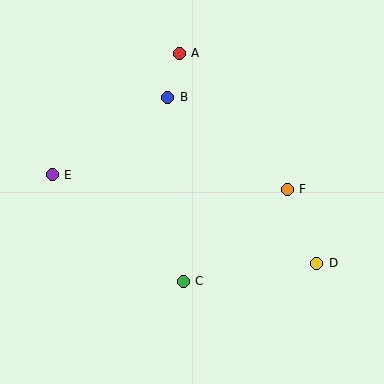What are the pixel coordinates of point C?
Point C is at (183, 281).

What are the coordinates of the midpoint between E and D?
The midpoint between E and D is at (184, 219).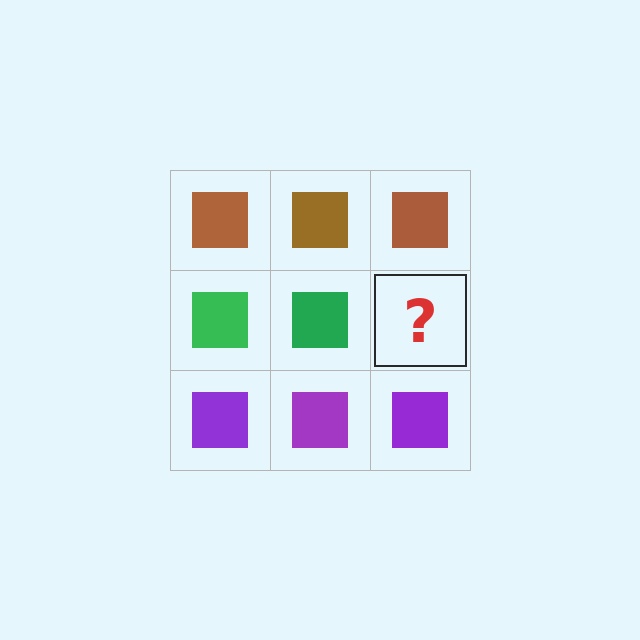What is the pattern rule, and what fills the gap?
The rule is that each row has a consistent color. The gap should be filled with a green square.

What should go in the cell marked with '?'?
The missing cell should contain a green square.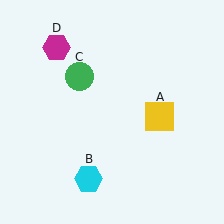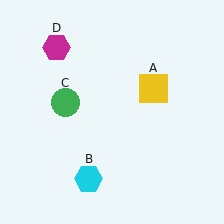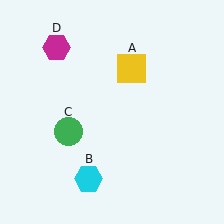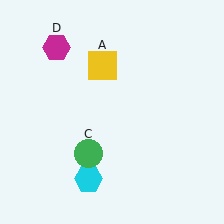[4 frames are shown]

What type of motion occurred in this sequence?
The yellow square (object A), green circle (object C) rotated counterclockwise around the center of the scene.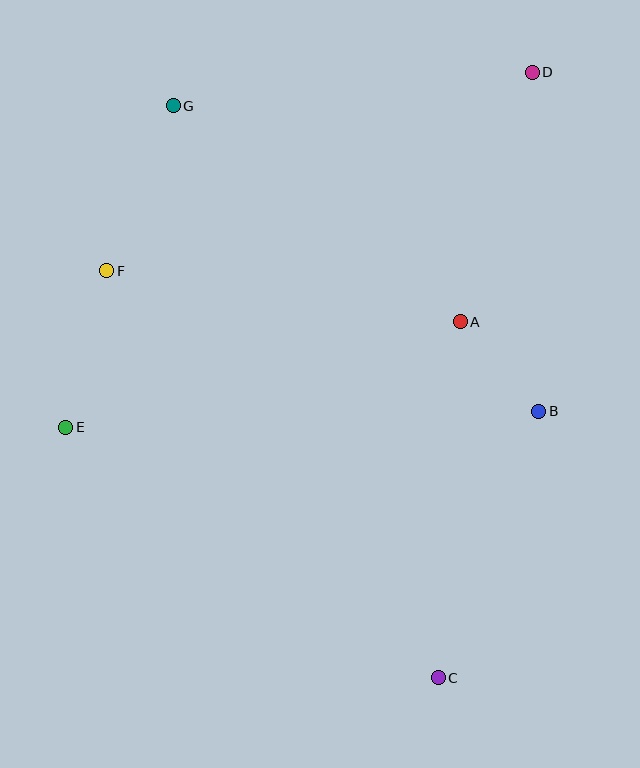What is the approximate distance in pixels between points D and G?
The distance between D and G is approximately 360 pixels.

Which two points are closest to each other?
Points A and B are closest to each other.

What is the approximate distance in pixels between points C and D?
The distance between C and D is approximately 613 pixels.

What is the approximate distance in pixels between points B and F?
The distance between B and F is approximately 454 pixels.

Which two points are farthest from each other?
Points C and G are farthest from each other.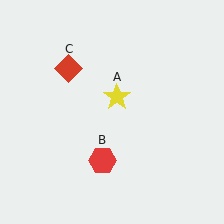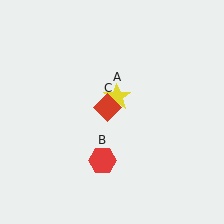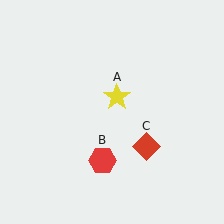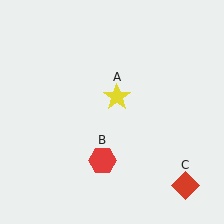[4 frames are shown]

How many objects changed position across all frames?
1 object changed position: red diamond (object C).